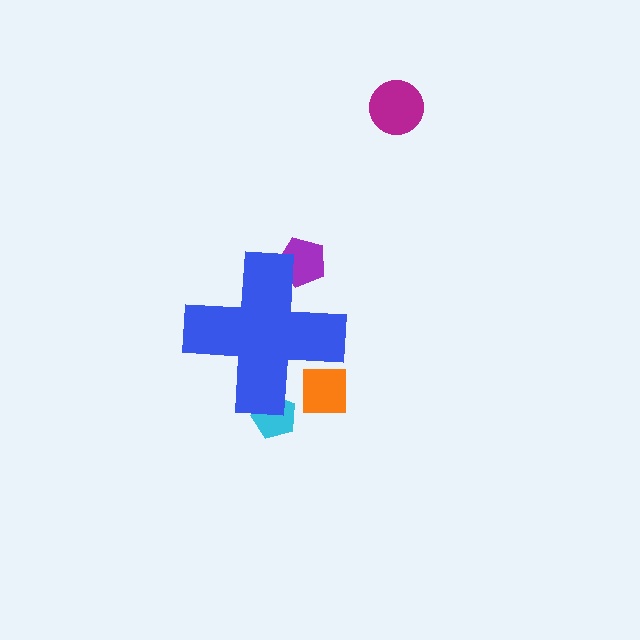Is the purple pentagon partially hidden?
Yes, the purple pentagon is partially hidden behind the blue cross.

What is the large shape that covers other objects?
A blue cross.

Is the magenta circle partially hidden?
No, the magenta circle is fully visible.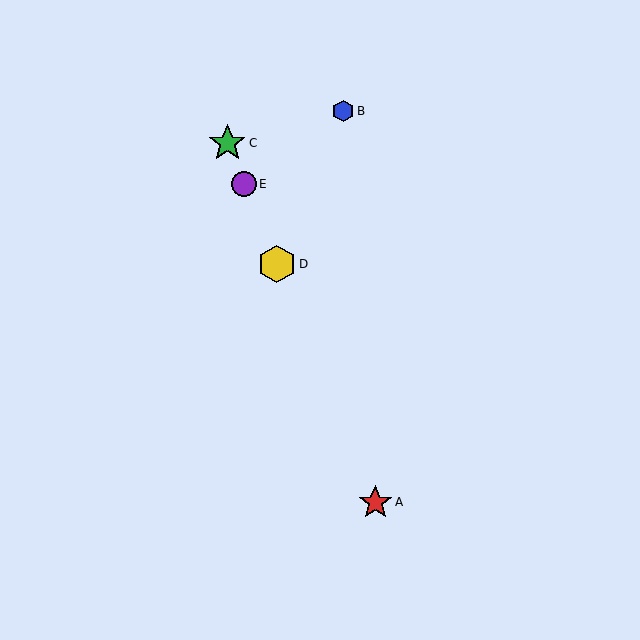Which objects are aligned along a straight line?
Objects A, C, D, E are aligned along a straight line.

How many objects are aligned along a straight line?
4 objects (A, C, D, E) are aligned along a straight line.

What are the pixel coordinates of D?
Object D is at (277, 264).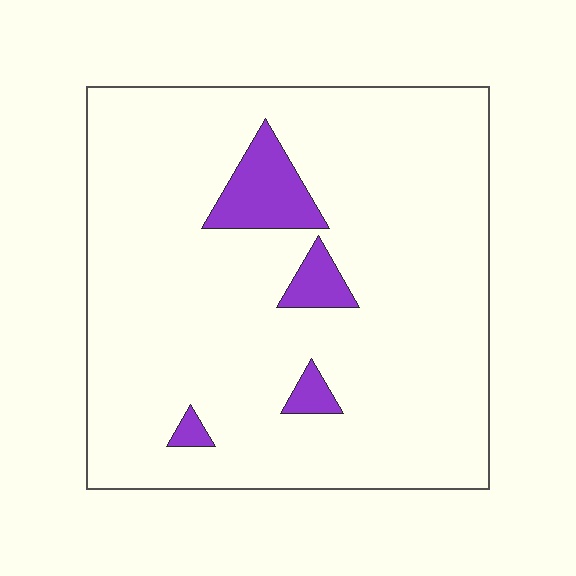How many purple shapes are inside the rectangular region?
4.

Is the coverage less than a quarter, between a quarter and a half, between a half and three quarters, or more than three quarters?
Less than a quarter.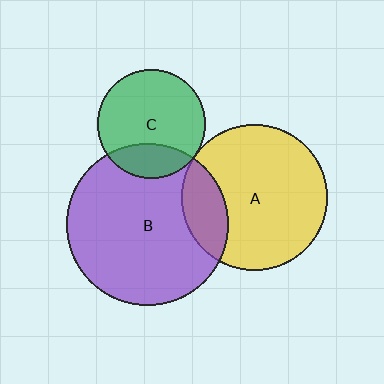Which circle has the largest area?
Circle B (purple).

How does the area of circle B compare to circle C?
Approximately 2.2 times.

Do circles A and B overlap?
Yes.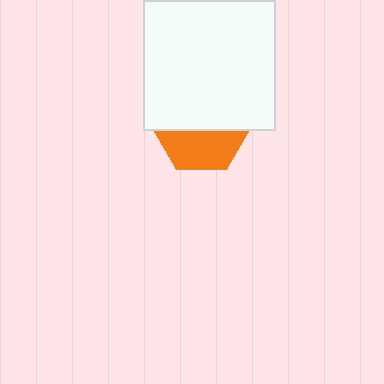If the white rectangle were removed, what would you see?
You would see the complete orange hexagon.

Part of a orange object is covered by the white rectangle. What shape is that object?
It is a hexagon.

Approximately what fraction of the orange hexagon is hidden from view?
Roughly 58% of the orange hexagon is hidden behind the white rectangle.